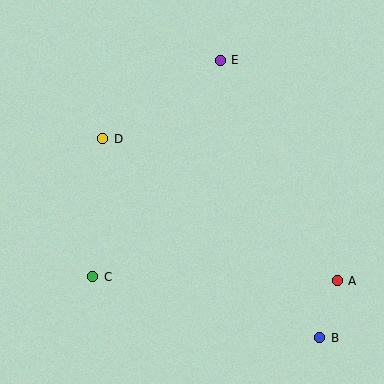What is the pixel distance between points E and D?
The distance between E and D is 141 pixels.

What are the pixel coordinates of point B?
Point B is at (320, 338).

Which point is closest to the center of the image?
Point D at (103, 139) is closest to the center.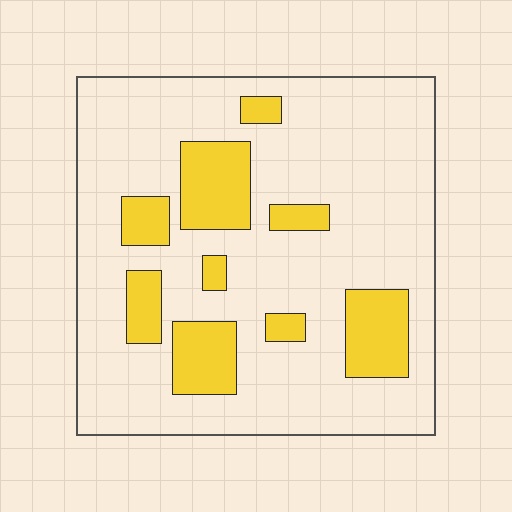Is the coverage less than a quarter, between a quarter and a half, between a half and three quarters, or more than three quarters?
Less than a quarter.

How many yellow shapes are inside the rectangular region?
9.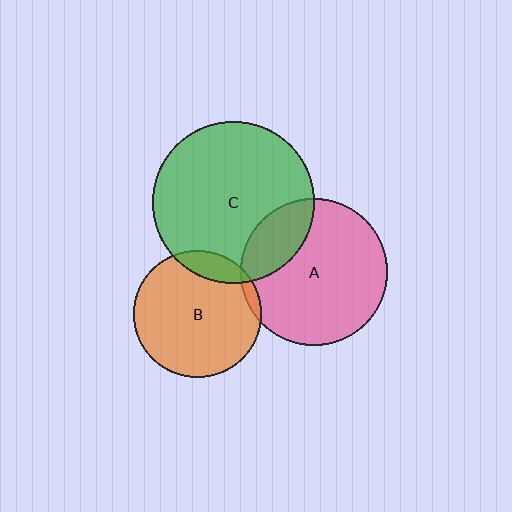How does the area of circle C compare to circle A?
Approximately 1.2 times.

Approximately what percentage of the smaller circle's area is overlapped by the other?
Approximately 5%.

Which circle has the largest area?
Circle C (green).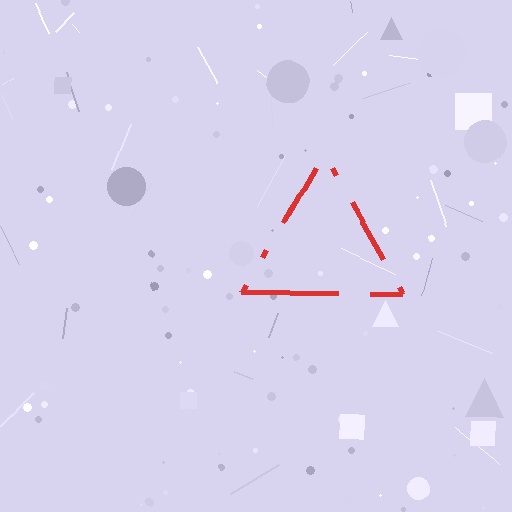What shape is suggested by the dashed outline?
The dashed outline suggests a triangle.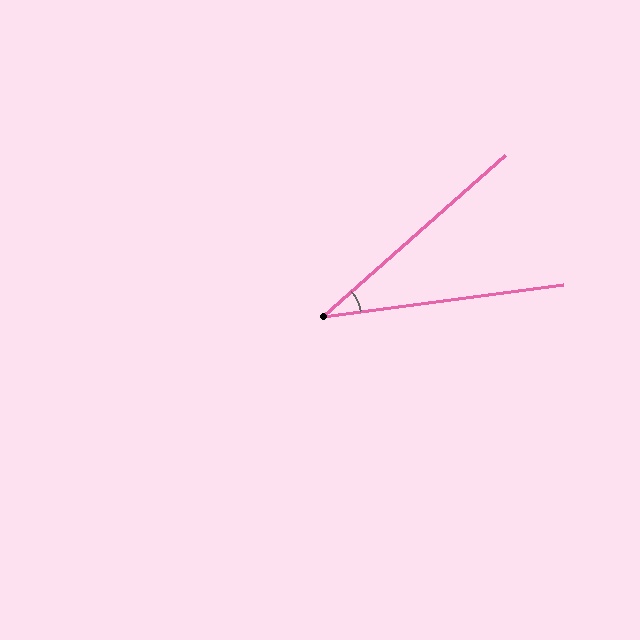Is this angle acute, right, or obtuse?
It is acute.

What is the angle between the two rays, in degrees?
Approximately 34 degrees.